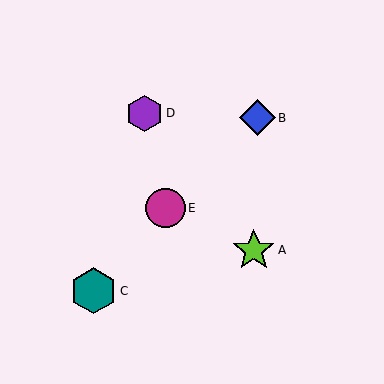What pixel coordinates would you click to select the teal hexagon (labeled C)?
Click at (94, 291) to select the teal hexagon C.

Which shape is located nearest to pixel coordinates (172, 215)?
The magenta circle (labeled E) at (165, 208) is nearest to that location.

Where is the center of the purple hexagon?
The center of the purple hexagon is at (145, 113).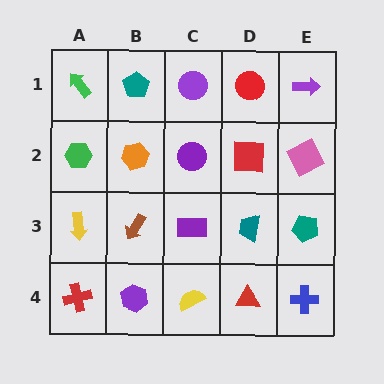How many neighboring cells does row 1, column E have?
2.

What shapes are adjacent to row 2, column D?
A red circle (row 1, column D), a teal trapezoid (row 3, column D), a purple circle (row 2, column C), a pink square (row 2, column E).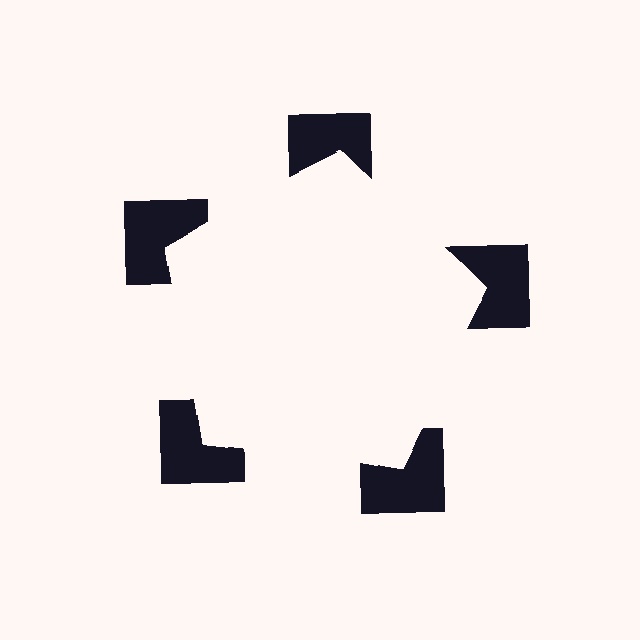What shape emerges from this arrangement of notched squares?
An illusory pentagon — its edges are inferred from the aligned wedge cuts in the notched squares, not physically drawn.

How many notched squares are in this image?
There are 5 — one at each vertex of the illusory pentagon.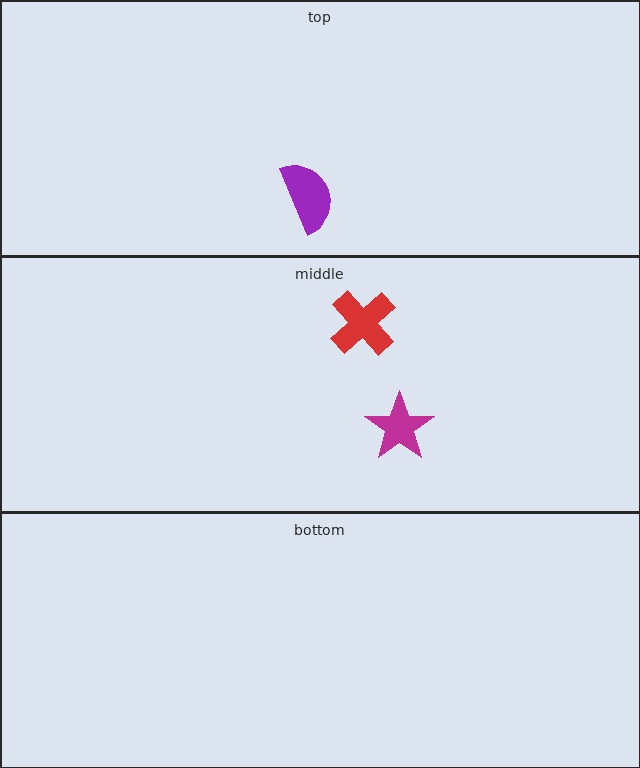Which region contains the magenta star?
The middle region.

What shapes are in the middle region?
The red cross, the magenta star.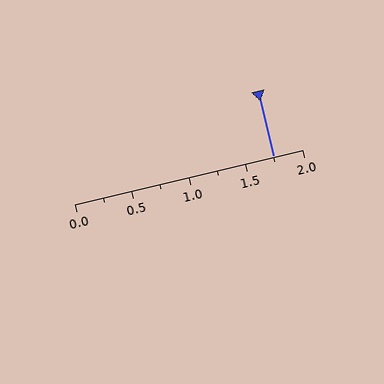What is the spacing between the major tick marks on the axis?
The major ticks are spaced 0.5 apart.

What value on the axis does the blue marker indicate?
The marker indicates approximately 1.75.